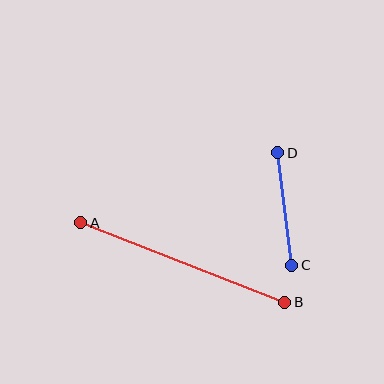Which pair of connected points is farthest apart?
Points A and B are farthest apart.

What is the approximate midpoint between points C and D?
The midpoint is at approximately (285, 209) pixels.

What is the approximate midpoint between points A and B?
The midpoint is at approximately (183, 262) pixels.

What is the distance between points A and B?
The distance is approximately 219 pixels.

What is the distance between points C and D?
The distance is approximately 113 pixels.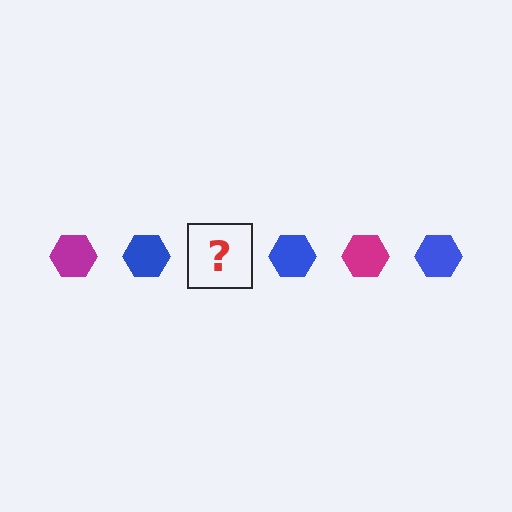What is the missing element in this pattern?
The missing element is a magenta hexagon.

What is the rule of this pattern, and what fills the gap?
The rule is that the pattern cycles through magenta, blue hexagons. The gap should be filled with a magenta hexagon.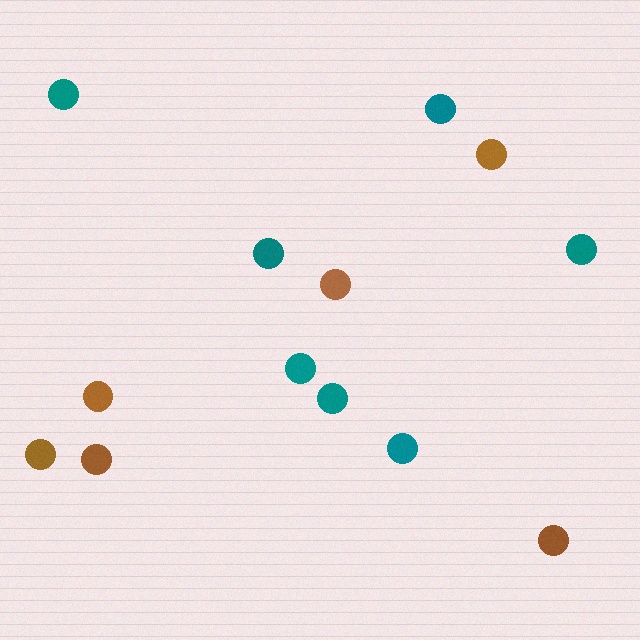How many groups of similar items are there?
There are 2 groups: one group of teal circles (7) and one group of brown circles (6).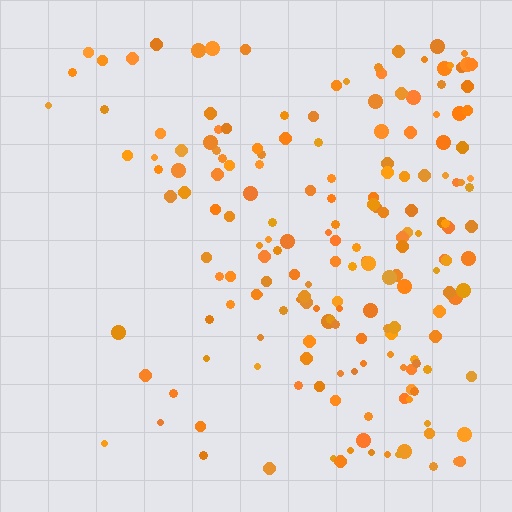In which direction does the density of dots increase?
From left to right, with the right side densest.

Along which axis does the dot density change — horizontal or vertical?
Horizontal.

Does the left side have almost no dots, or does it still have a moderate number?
Still a moderate number, just noticeably fewer than the right.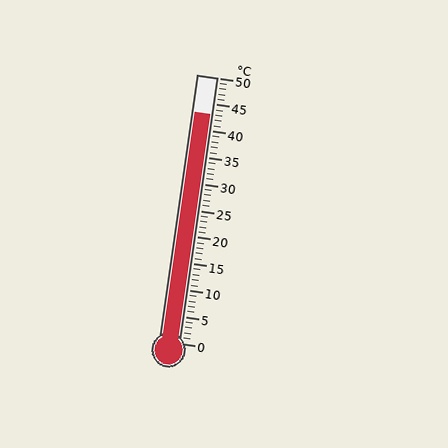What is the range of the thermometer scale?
The thermometer scale ranges from 0°C to 50°C.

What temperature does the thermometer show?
The thermometer shows approximately 43°C.